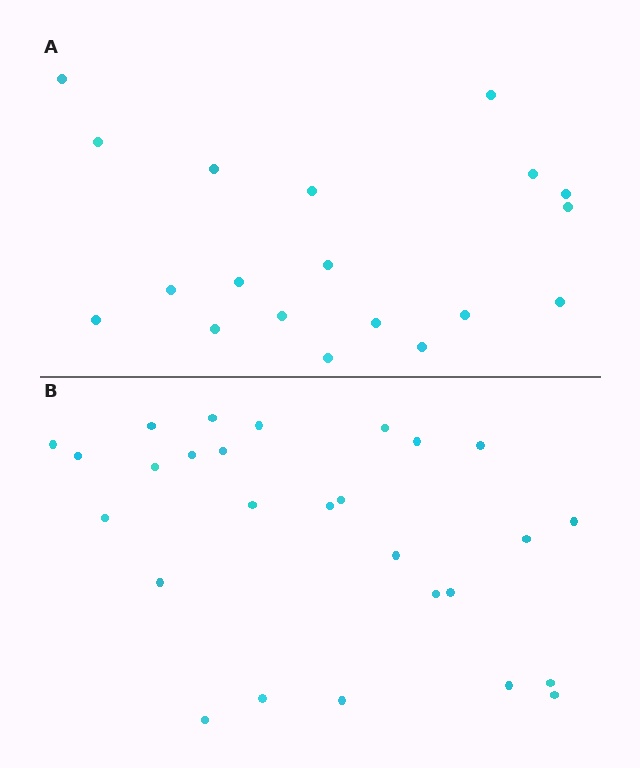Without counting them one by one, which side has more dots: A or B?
Region B (the bottom region) has more dots.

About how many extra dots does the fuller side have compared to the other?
Region B has roughly 8 or so more dots than region A.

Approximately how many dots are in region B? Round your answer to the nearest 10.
About 30 dots. (The exact count is 27, which rounds to 30.)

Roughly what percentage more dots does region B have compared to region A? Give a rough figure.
About 40% more.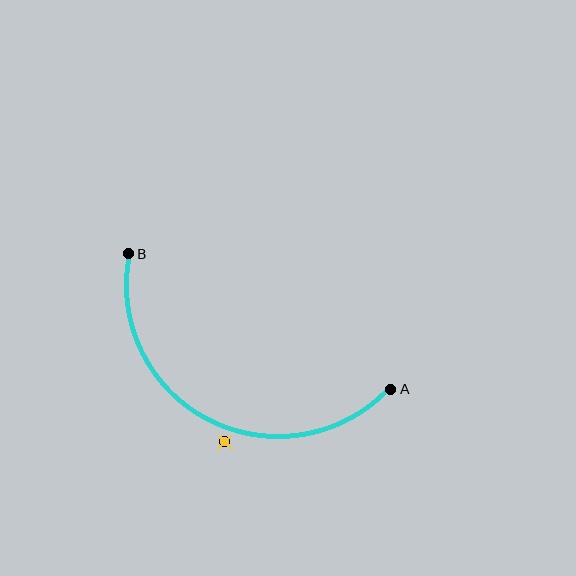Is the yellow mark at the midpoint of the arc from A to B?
No — the yellow mark does not lie on the arc at all. It sits slightly outside the curve.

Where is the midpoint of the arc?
The arc midpoint is the point on the curve farthest from the straight line joining A and B. It sits below that line.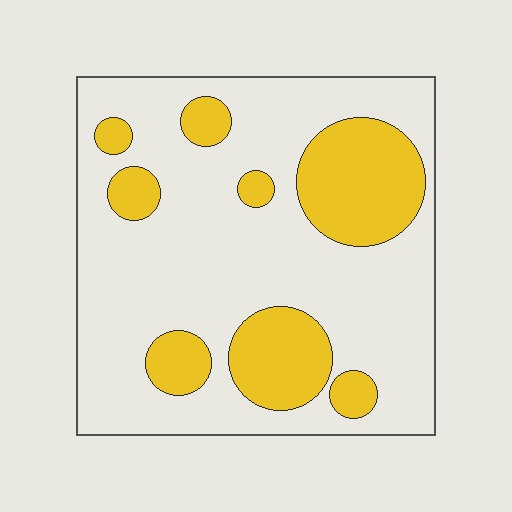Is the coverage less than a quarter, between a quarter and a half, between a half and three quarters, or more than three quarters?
Between a quarter and a half.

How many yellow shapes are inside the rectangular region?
8.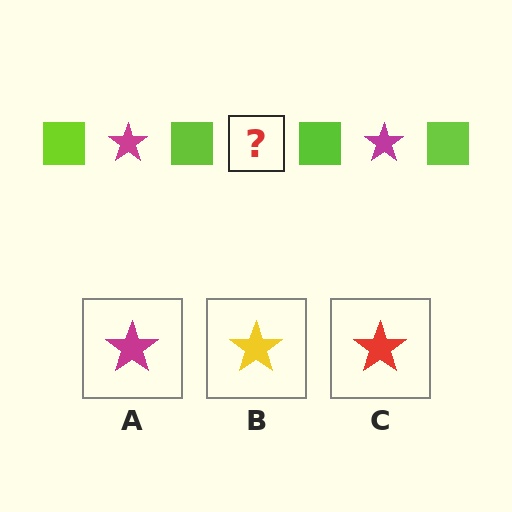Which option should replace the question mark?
Option A.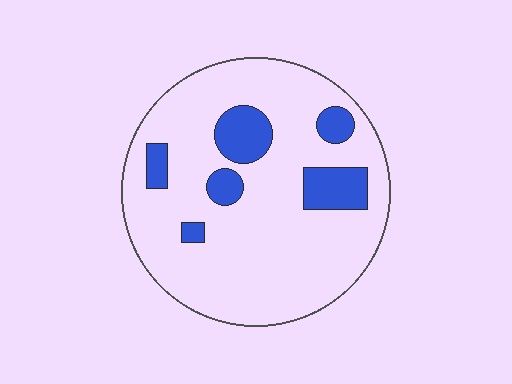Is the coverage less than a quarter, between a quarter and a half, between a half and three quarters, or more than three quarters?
Less than a quarter.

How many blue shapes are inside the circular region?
6.